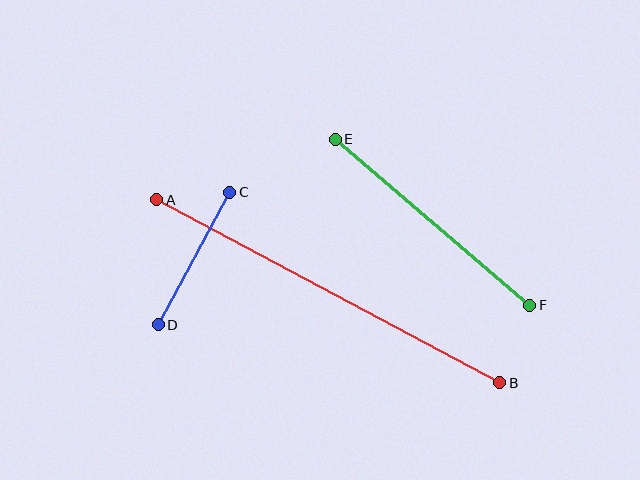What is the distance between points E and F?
The distance is approximately 256 pixels.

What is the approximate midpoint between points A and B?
The midpoint is at approximately (328, 291) pixels.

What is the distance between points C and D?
The distance is approximately 151 pixels.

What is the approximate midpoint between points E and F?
The midpoint is at approximately (433, 222) pixels.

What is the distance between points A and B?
The distance is approximately 389 pixels.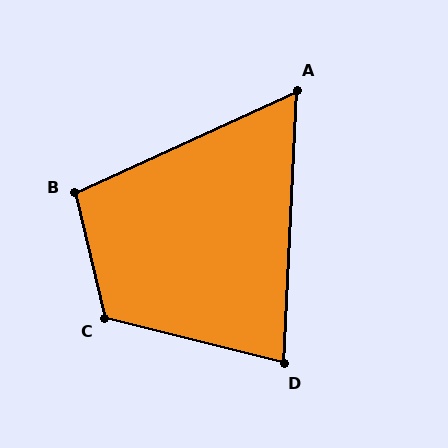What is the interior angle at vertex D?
Approximately 79 degrees (acute).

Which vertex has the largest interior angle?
C, at approximately 117 degrees.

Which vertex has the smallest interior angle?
A, at approximately 63 degrees.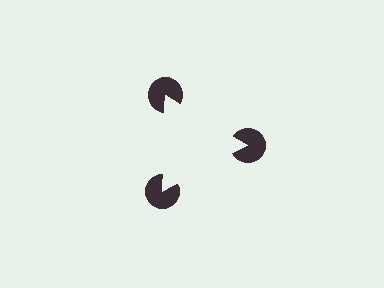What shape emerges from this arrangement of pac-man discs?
An illusory triangle — its edges are inferred from the aligned wedge cuts in the pac-man discs, not physically drawn.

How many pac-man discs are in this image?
There are 3 — one at each vertex of the illusory triangle.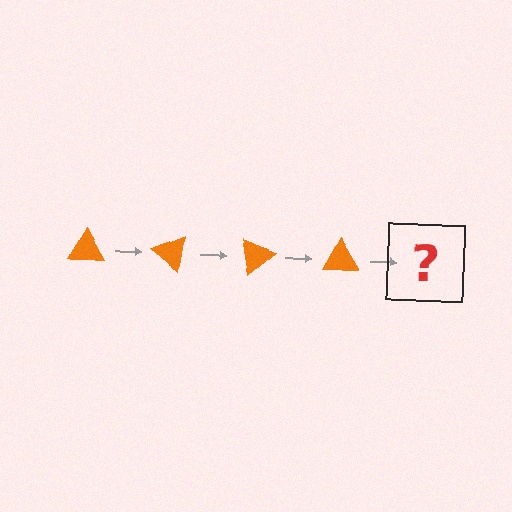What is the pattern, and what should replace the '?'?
The pattern is that the triangle rotates 40 degrees each step. The '?' should be an orange triangle rotated 160 degrees.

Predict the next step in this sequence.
The next step is an orange triangle rotated 160 degrees.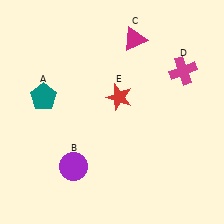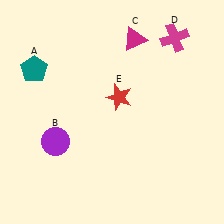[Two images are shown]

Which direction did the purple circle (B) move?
The purple circle (B) moved up.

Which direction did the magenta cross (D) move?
The magenta cross (D) moved up.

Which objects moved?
The objects that moved are: the teal pentagon (A), the purple circle (B), the magenta cross (D).